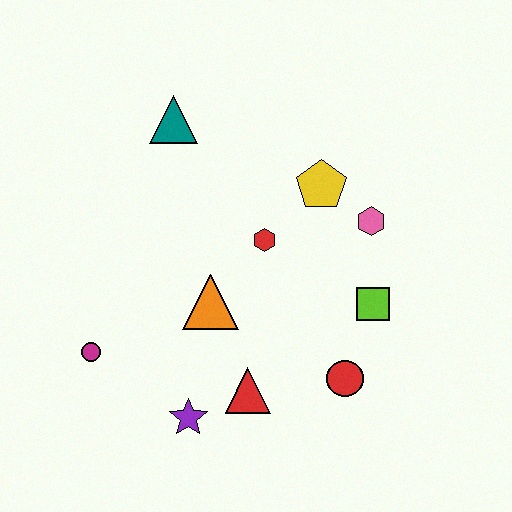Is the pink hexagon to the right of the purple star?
Yes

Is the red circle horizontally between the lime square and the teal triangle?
Yes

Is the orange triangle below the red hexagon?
Yes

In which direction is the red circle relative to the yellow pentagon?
The red circle is below the yellow pentagon.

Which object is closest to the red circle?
The lime square is closest to the red circle.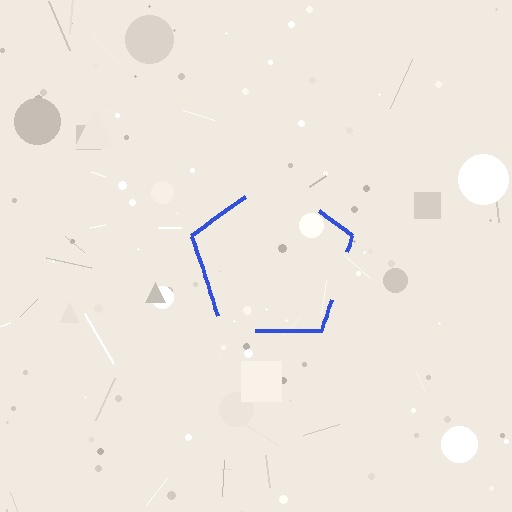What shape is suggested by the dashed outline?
The dashed outline suggests a pentagon.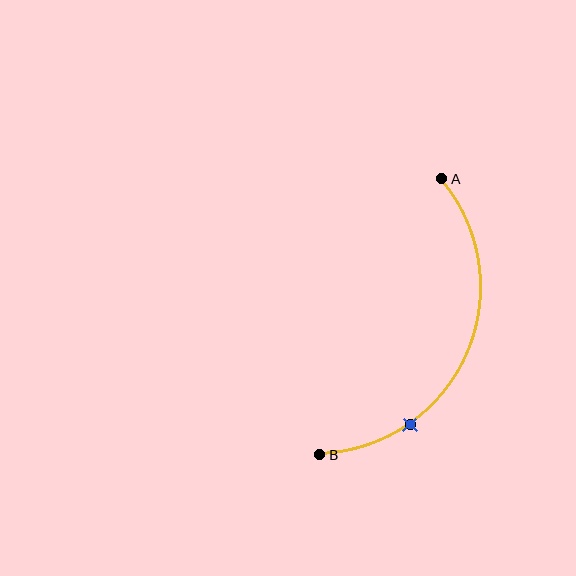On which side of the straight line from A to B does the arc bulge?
The arc bulges to the right of the straight line connecting A and B.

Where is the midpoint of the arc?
The arc midpoint is the point on the curve farthest from the straight line joining A and B. It sits to the right of that line.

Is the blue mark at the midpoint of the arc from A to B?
No. The blue mark lies on the arc but is closer to endpoint B. The arc midpoint would be at the point on the curve equidistant along the arc from both A and B.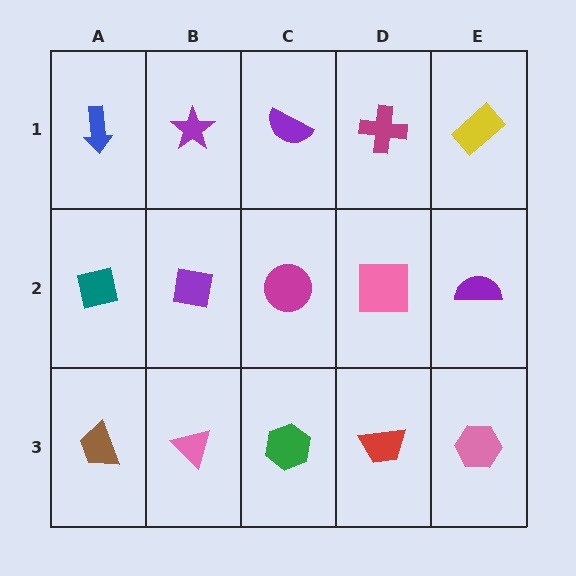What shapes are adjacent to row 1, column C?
A magenta circle (row 2, column C), a purple star (row 1, column B), a magenta cross (row 1, column D).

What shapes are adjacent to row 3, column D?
A pink square (row 2, column D), a green hexagon (row 3, column C), a pink hexagon (row 3, column E).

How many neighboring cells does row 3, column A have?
2.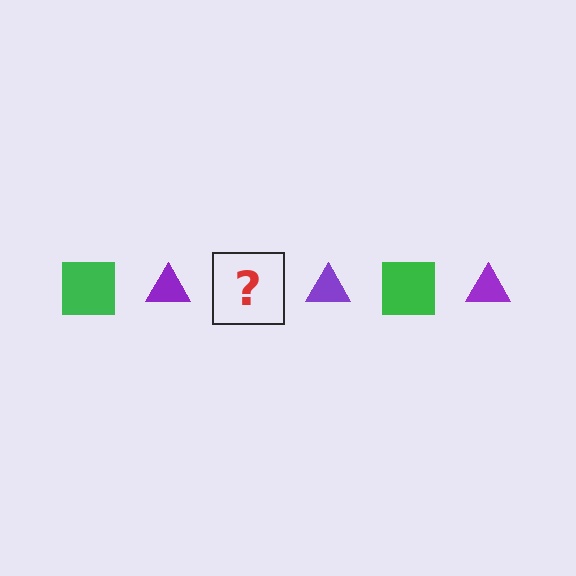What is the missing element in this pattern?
The missing element is a green square.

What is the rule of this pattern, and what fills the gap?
The rule is that the pattern alternates between green square and purple triangle. The gap should be filled with a green square.